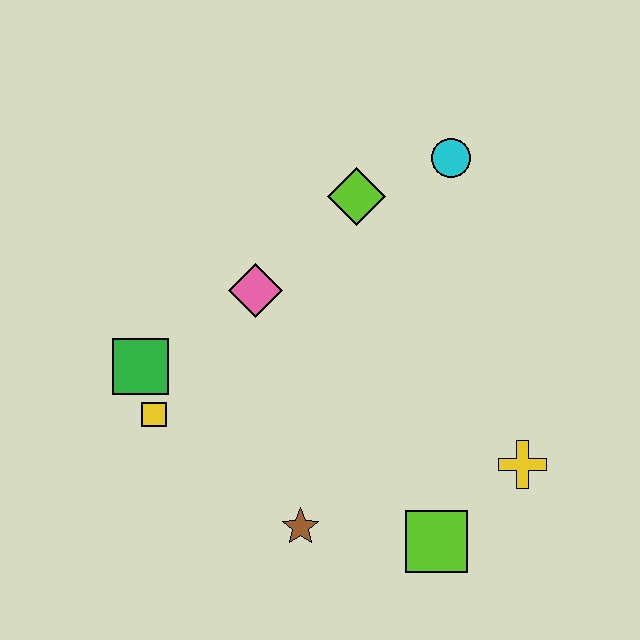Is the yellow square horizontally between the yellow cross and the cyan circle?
No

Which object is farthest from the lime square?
The cyan circle is farthest from the lime square.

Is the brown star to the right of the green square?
Yes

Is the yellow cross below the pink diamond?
Yes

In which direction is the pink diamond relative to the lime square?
The pink diamond is above the lime square.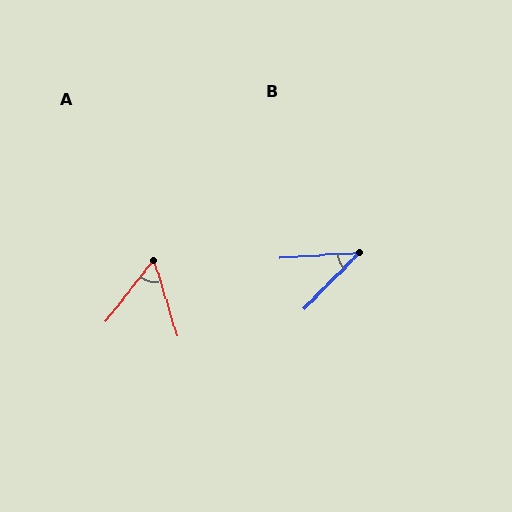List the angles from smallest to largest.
B (42°), A (55°).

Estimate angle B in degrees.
Approximately 42 degrees.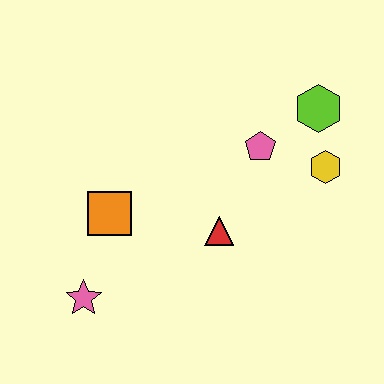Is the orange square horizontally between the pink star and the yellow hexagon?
Yes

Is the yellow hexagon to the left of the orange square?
No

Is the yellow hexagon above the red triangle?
Yes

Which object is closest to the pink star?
The orange square is closest to the pink star.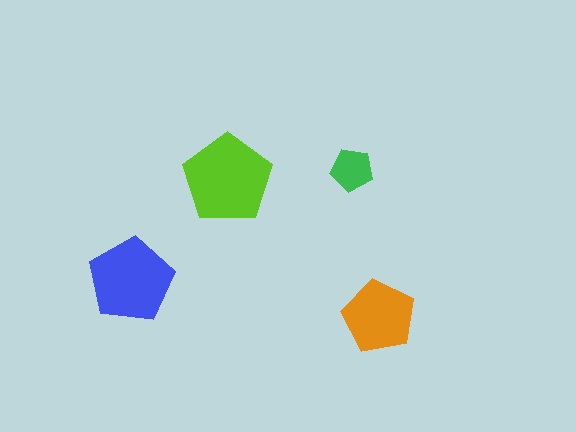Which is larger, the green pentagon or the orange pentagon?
The orange one.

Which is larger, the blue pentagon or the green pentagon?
The blue one.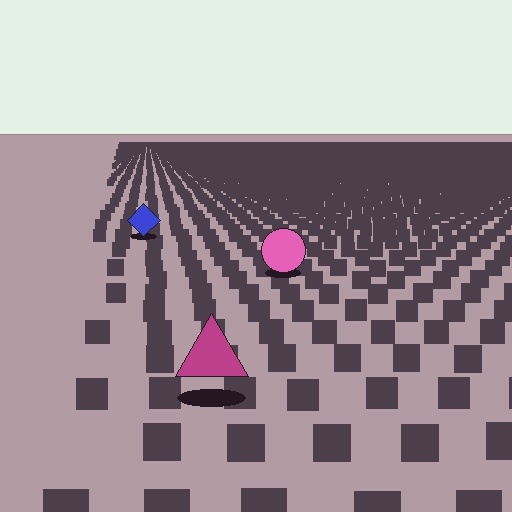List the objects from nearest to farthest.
From nearest to farthest: the magenta triangle, the pink circle, the blue diamond.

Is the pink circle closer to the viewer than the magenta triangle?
No. The magenta triangle is closer — you can tell from the texture gradient: the ground texture is coarser near it.